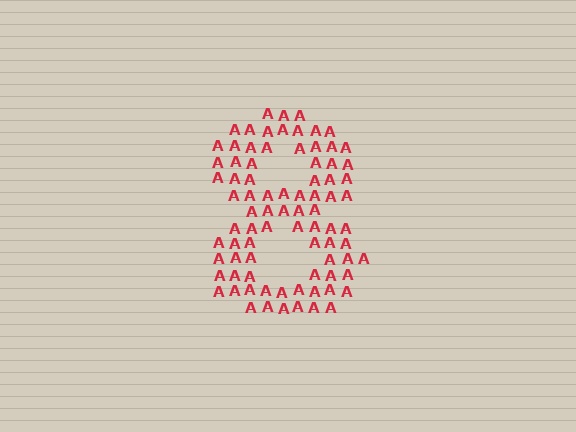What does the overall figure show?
The overall figure shows the digit 8.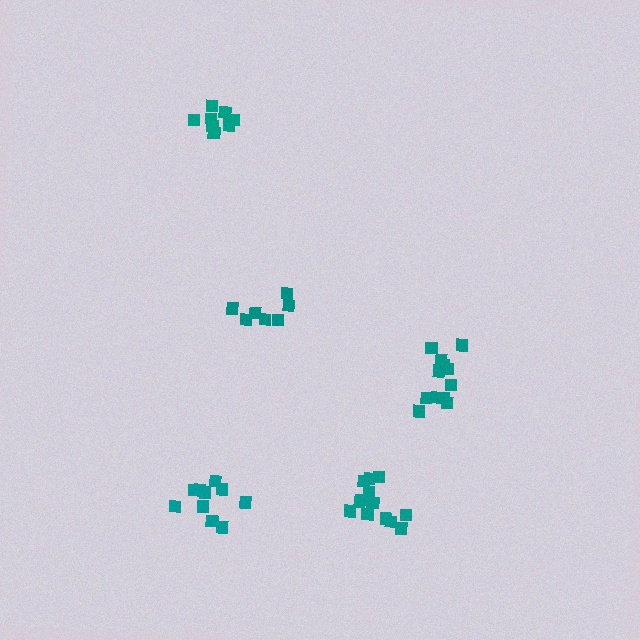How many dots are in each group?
Group 1: 7 dots, Group 2: 10 dots, Group 3: 12 dots, Group 4: 13 dots, Group 5: 8 dots (50 total).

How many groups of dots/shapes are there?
There are 5 groups.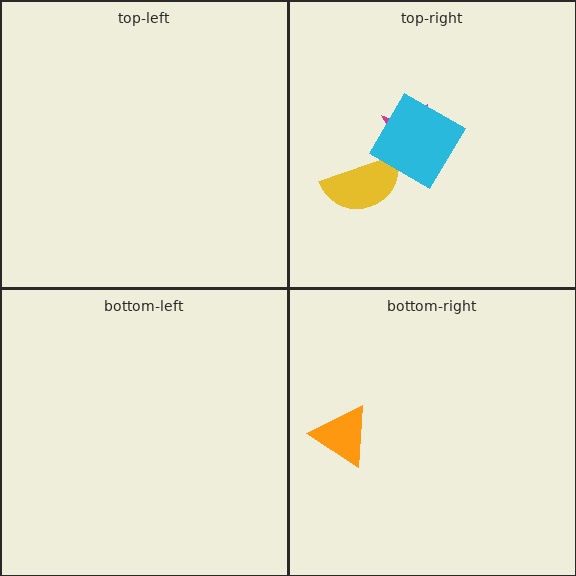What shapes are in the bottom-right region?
The orange triangle.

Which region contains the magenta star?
The top-right region.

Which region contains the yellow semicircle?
The top-right region.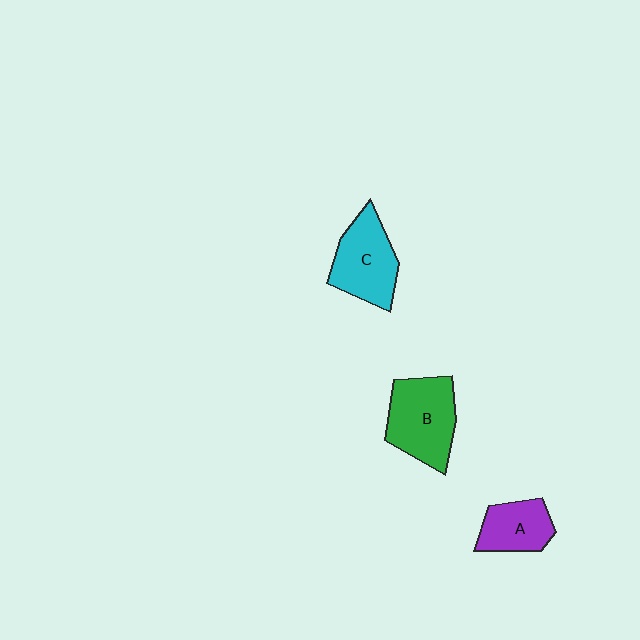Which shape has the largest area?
Shape B (green).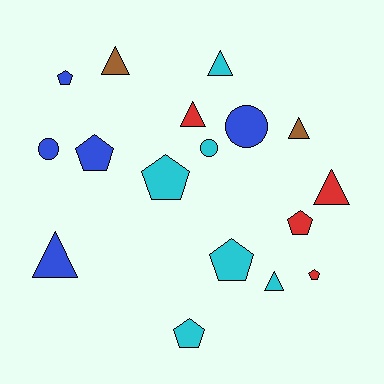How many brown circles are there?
There are no brown circles.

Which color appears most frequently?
Cyan, with 6 objects.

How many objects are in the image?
There are 17 objects.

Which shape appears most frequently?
Pentagon, with 7 objects.